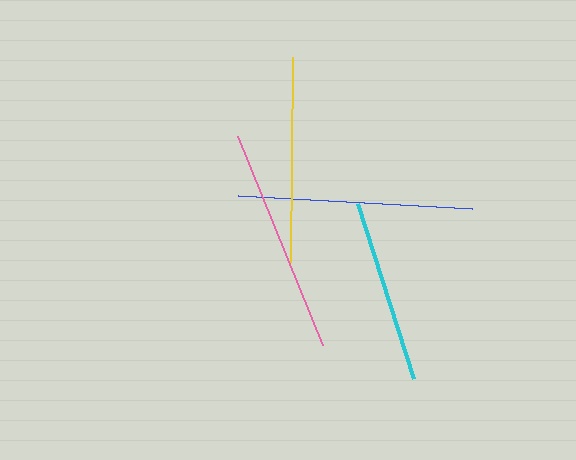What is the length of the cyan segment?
The cyan segment is approximately 184 pixels long.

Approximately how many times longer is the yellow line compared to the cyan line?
The yellow line is approximately 1.1 times the length of the cyan line.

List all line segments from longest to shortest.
From longest to shortest: blue, pink, yellow, cyan.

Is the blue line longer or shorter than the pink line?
The blue line is longer than the pink line.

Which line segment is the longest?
The blue line is the longest at approximately 235 pixels.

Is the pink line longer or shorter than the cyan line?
The pink line is longer than the cyan line.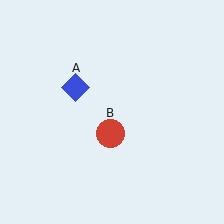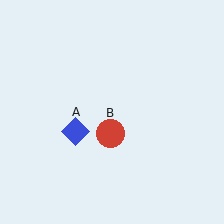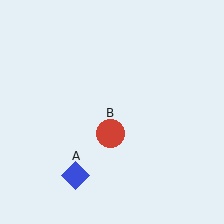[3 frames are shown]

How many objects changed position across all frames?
1 object changed position: blue diamond (object A).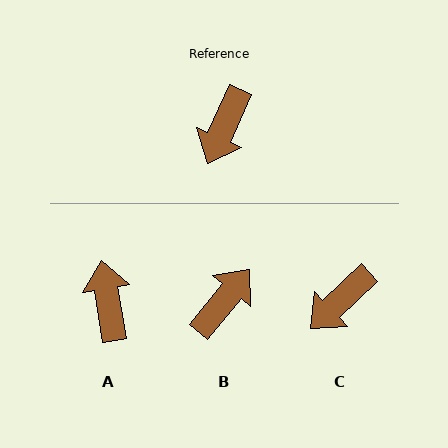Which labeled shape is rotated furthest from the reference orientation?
B, about 165 degrees away.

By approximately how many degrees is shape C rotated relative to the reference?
Approximately 23 degrees clockwise.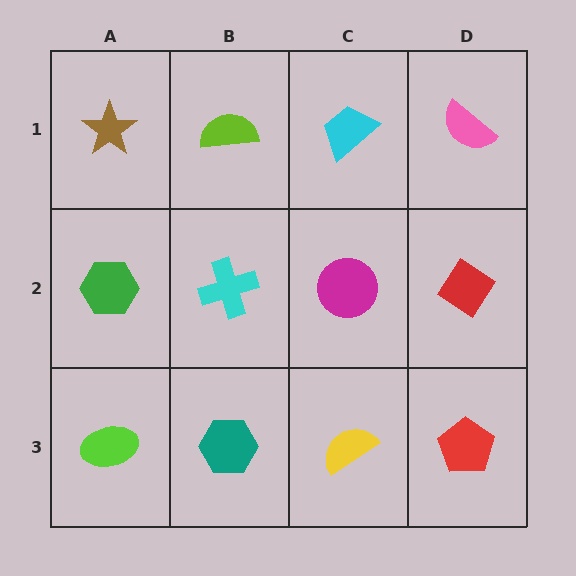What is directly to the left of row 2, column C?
A cyan cross.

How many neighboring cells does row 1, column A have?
2.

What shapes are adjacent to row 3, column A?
A green hexagon (row 2, column A), a teal hexagon (row 3, column B).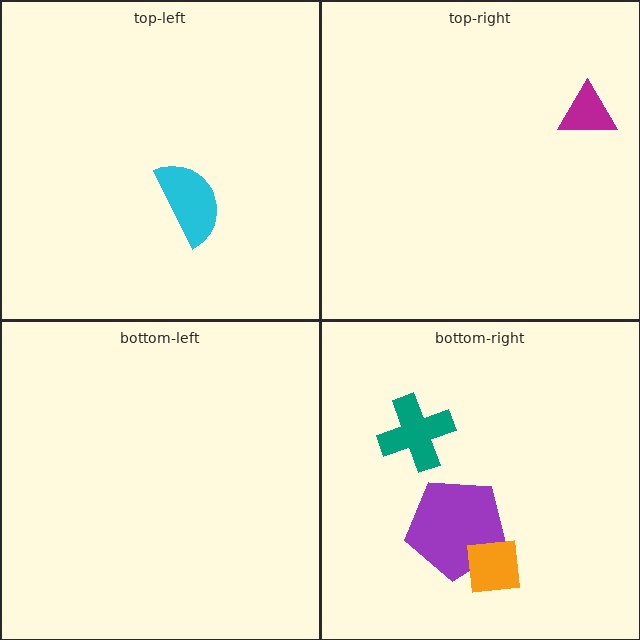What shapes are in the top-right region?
The magenta triangle.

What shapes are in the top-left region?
The cyan semicircle.